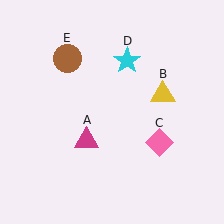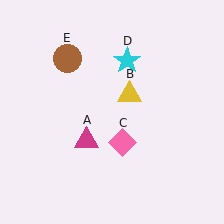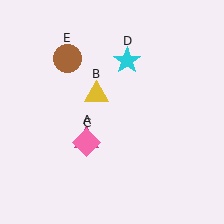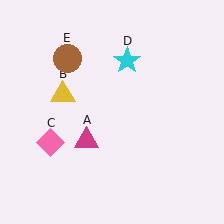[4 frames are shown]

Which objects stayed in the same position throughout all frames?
Magenta triangle (object A) and cyan star (object D) and brown circle (object E) remained stationary.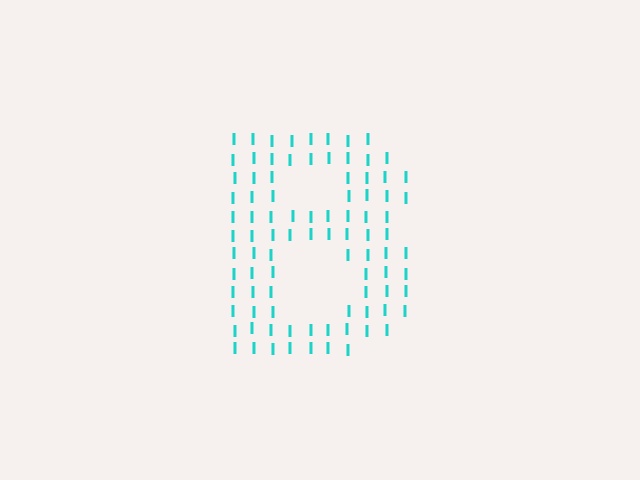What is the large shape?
The large shape is the letter B.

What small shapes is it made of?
It is made of small letter I's.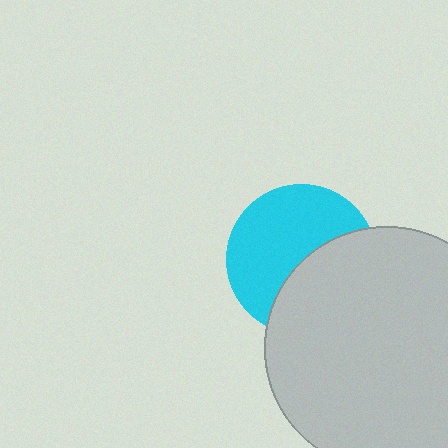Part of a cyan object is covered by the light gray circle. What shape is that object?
It is a circle.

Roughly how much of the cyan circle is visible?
About half of it is visible (roughly 57%).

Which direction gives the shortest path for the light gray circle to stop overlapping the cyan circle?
Moving toward the lower-right gives the shortest separation.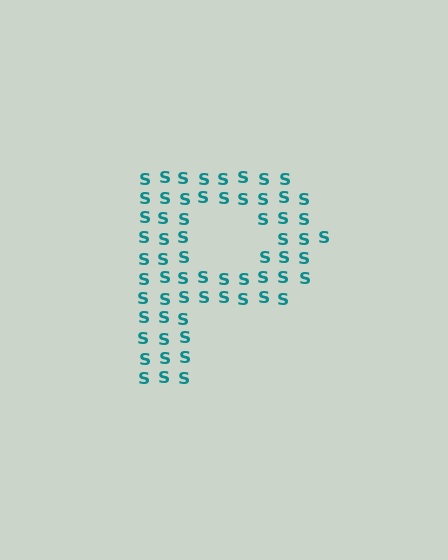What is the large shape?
The large shape is the letter P.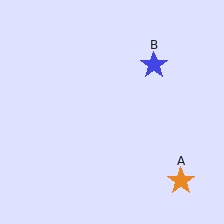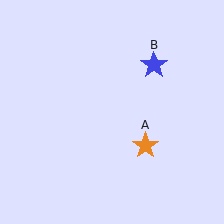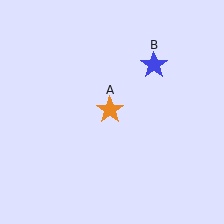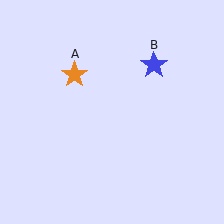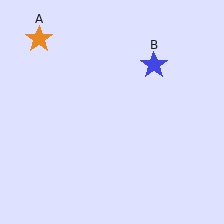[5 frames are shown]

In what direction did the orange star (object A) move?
The orange star (object A) moved up and to the left.